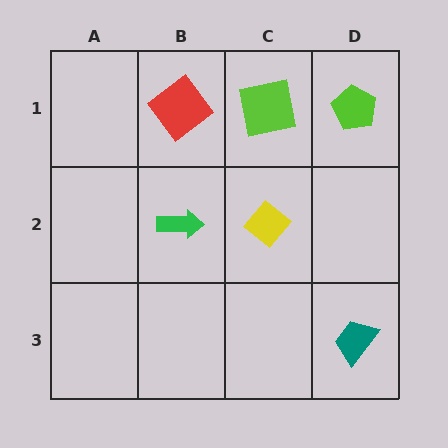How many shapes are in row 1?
3 shapes.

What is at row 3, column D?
A teal trapezoid.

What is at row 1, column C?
A lime square.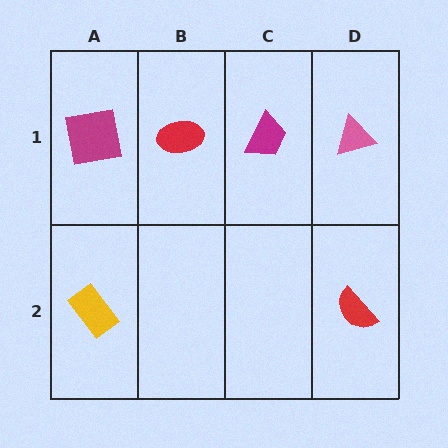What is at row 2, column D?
A red semicircle.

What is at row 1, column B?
A red ellipse.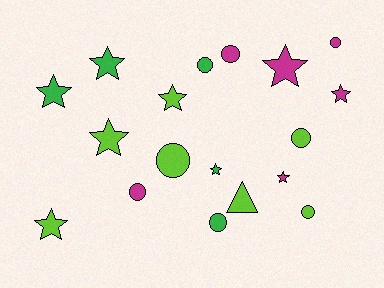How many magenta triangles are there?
There are no magenta triangles.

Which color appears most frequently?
Lime, with 7 objects.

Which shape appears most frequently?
Star, with 9 objects.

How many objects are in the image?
There are 18 objects.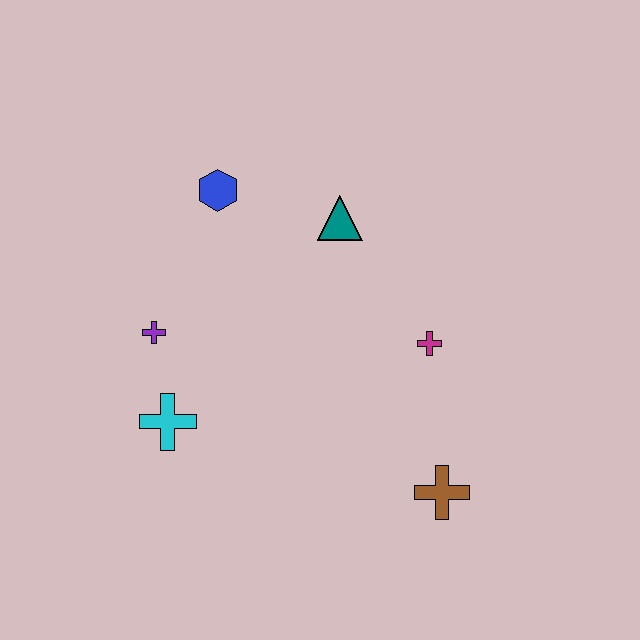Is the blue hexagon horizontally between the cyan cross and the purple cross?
No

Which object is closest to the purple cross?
The cyan cross is closest to the purple cross.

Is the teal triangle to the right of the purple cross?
Yes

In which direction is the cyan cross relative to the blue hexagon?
The cyan cross is below the blue hexagon.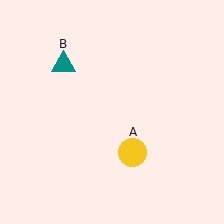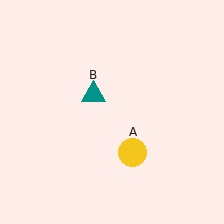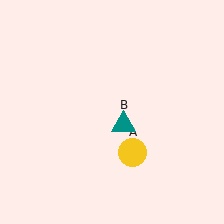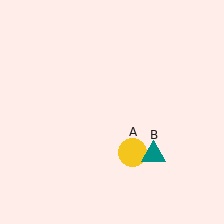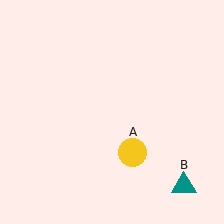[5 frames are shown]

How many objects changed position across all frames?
1 object changed position: teal triangle (object B).